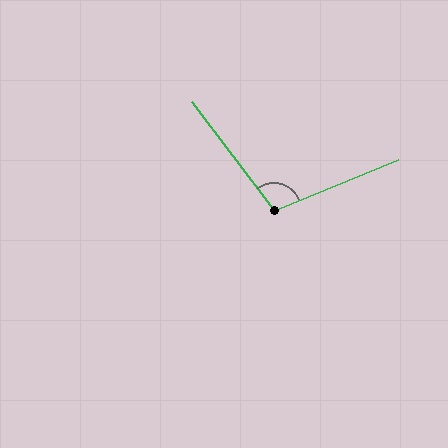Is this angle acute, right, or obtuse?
It is obtuse.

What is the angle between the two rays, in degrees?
Approximately 105 degrees.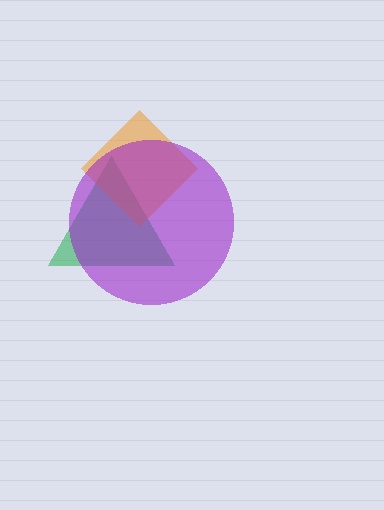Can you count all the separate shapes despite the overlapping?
Yes, there are 3 separate shapes.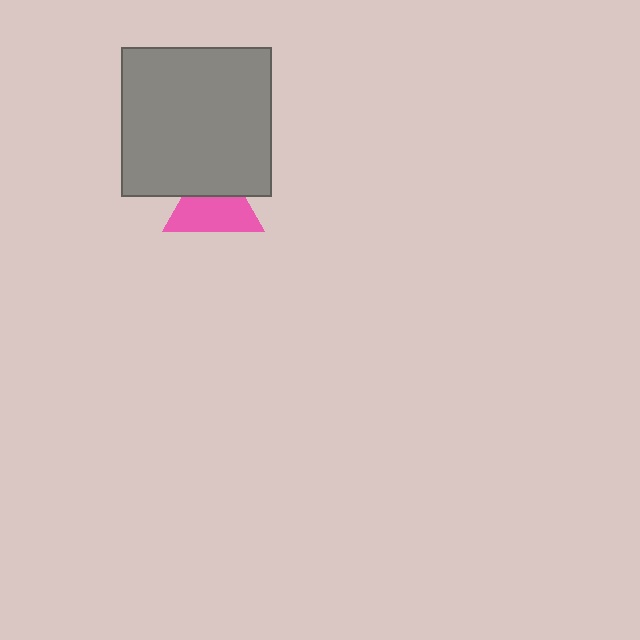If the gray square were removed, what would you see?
You would see the complete pink triangle.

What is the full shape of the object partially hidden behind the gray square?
The partially hidden object is a pink triangle.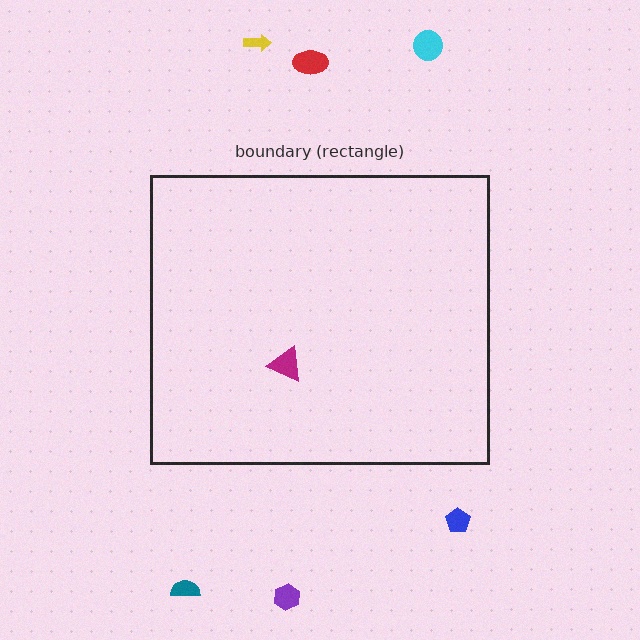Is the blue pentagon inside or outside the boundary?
Outside.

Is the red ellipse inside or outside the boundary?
Outside.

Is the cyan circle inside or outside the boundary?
Outside.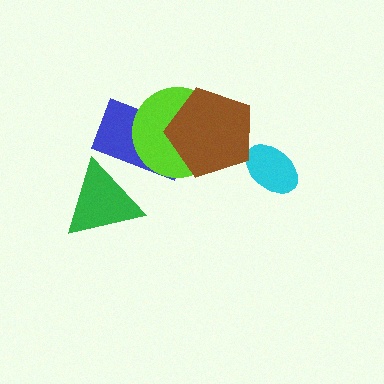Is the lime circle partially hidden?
Yes, it is partially covered by another shape.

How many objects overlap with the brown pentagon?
2 objects overlap with the brown pentagon.